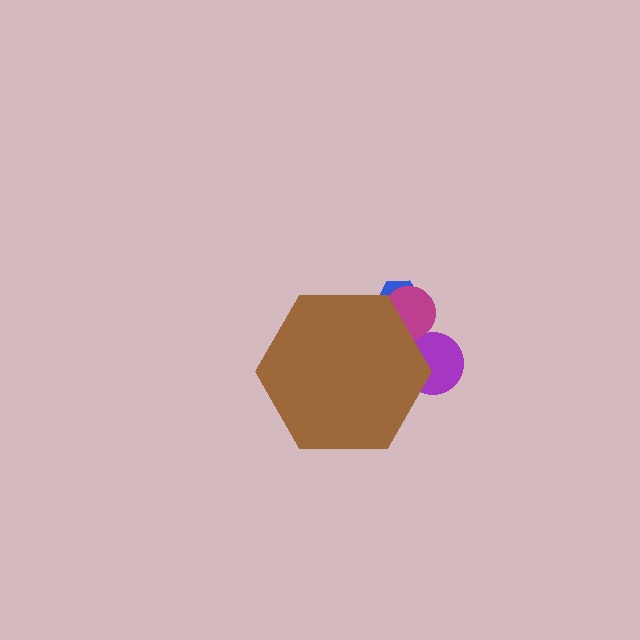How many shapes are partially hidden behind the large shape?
3 shapes are partially hidden.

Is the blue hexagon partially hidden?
Yes, the blue hexagon is partially hidden behind the brown hexagon.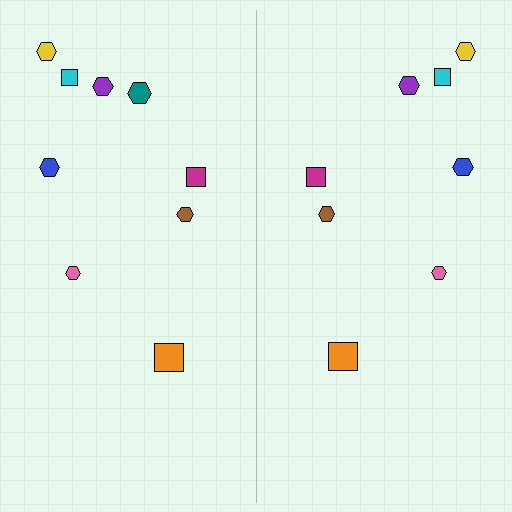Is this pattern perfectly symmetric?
No, the pattern is not perfectly symmetric. A teal hexagon is missing from the right side.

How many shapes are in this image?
There are 17 shapes in this image.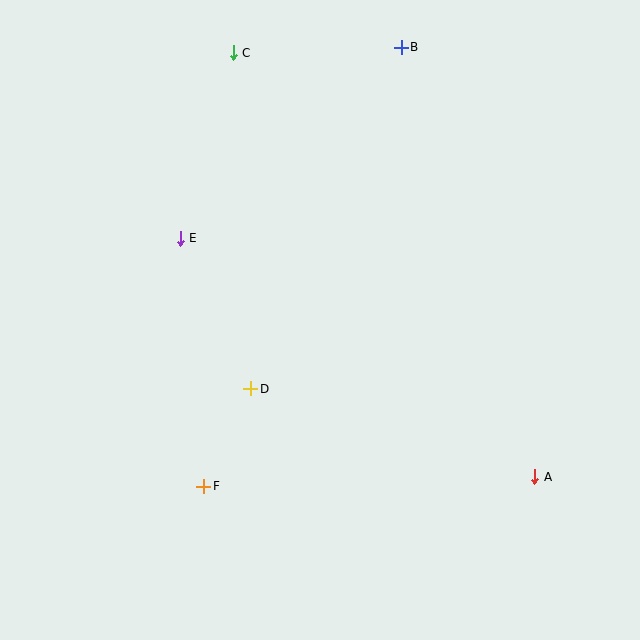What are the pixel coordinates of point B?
Point B is at (401, 47).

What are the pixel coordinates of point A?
Point A is at (535, 477).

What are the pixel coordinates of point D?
Point D is at (251, 389).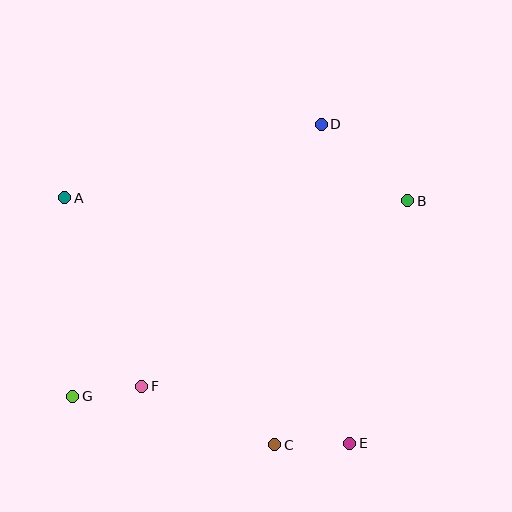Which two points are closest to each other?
Points F and G are closest to each other.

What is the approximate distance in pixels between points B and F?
The distance between B and F is approximately 324 pixels.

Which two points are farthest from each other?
Points B and G are farthest from each other.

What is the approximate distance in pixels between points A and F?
The distance between A and F is approximately 204 pixels.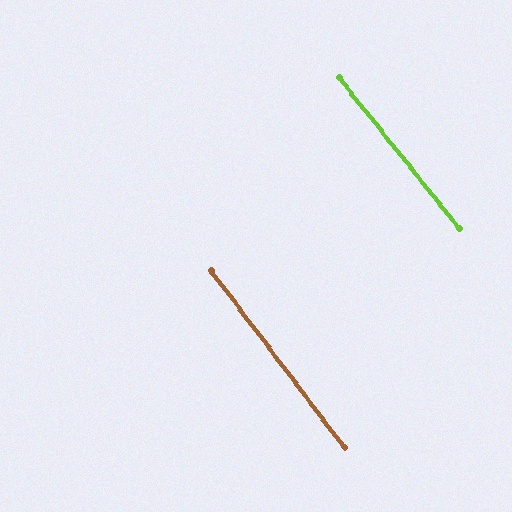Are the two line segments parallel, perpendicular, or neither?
Parallel — their directions differ by only 1.6°.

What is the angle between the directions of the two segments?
Approximately 2 degrees.